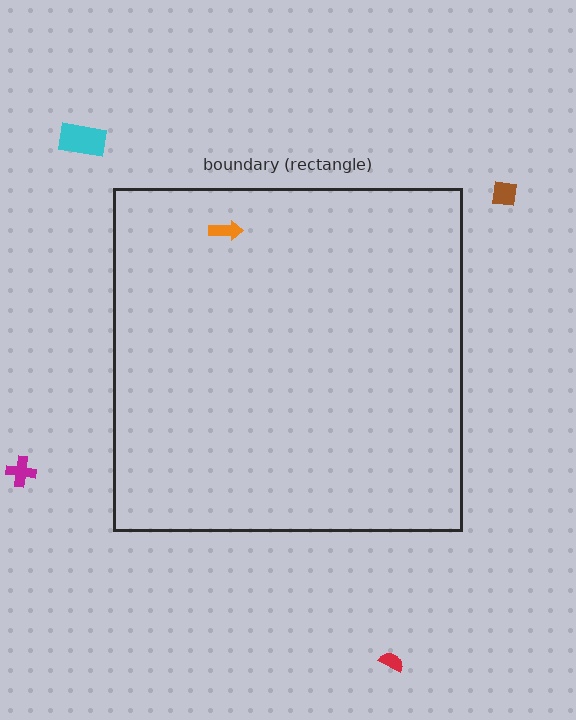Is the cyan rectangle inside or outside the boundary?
Outside.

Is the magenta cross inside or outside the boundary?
Outside.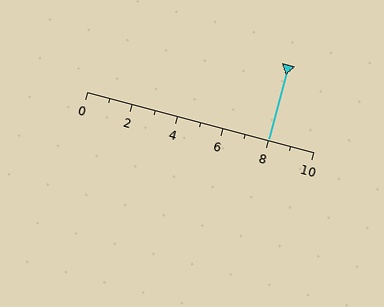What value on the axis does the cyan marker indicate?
The marker indicates approximately 8.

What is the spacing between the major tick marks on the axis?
The major ticks are spaced 2 apart.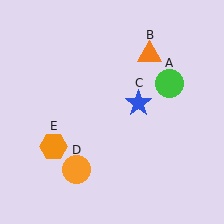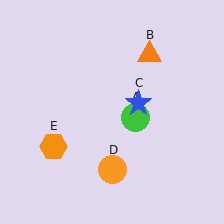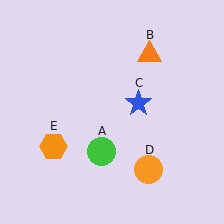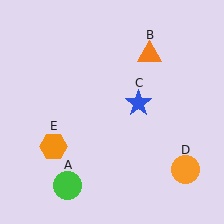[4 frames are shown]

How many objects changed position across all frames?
2 objects changed position: green circle (object A), orange circle (object D).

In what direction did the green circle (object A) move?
The green circle (object A) moved down and to the left.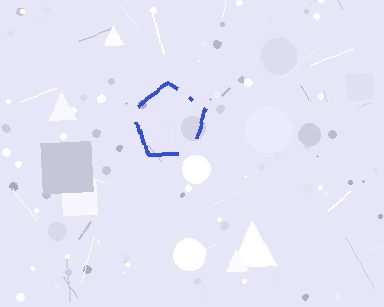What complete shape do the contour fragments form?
The contour fragments form a pentagon.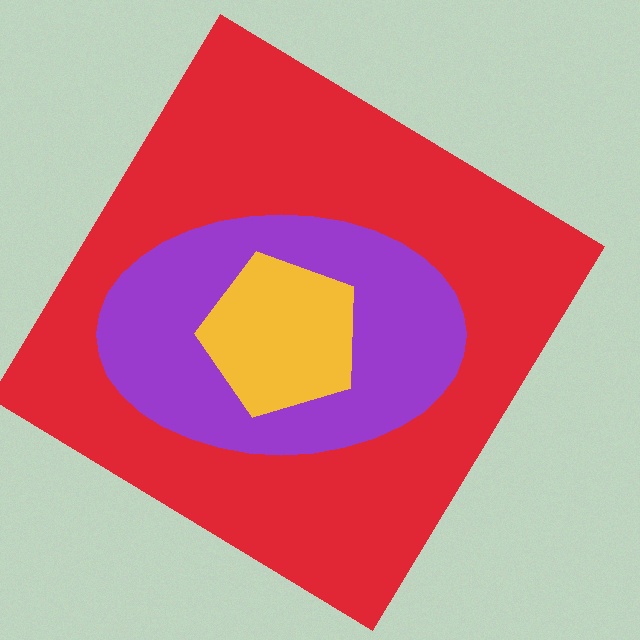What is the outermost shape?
The red diamond.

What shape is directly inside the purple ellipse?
The yellow pentagon.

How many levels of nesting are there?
3.